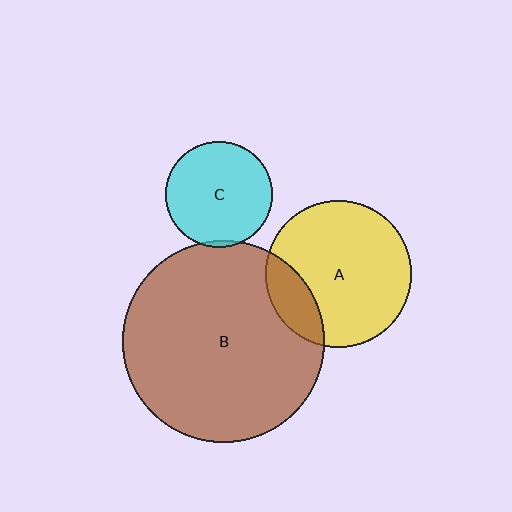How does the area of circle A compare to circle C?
Approximately 1.9 times.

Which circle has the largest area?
Circle B (brown).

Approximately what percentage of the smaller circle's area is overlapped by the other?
Approximately 20%.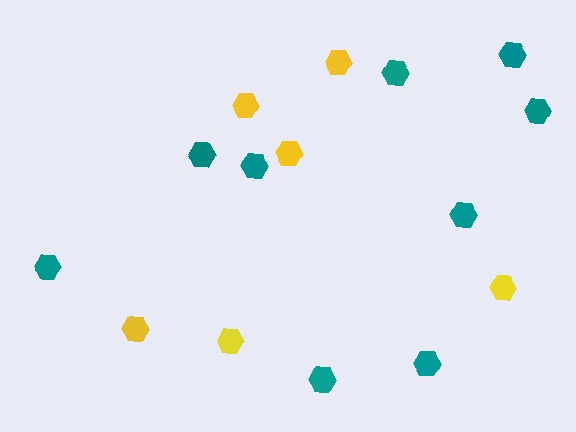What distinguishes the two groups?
There are 2 groups: one group of teal hexagons (9) and one group of yellow hexagons (6).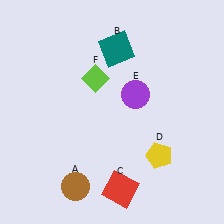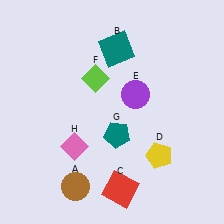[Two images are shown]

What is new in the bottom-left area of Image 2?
A pink diamond (H) was added in the bottom-left area of Image 2.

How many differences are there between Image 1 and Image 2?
There are 2 differences between the two images.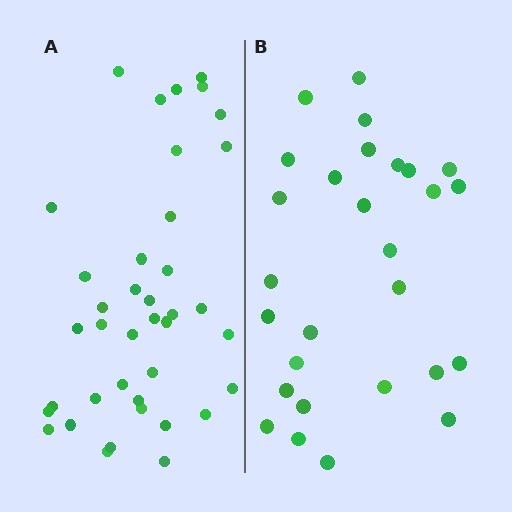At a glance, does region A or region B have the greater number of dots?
Region A (the left region) has more dots.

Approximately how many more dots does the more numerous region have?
Region A has roughly 12 or so more dots than region B.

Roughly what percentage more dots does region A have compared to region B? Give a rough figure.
About 40% more.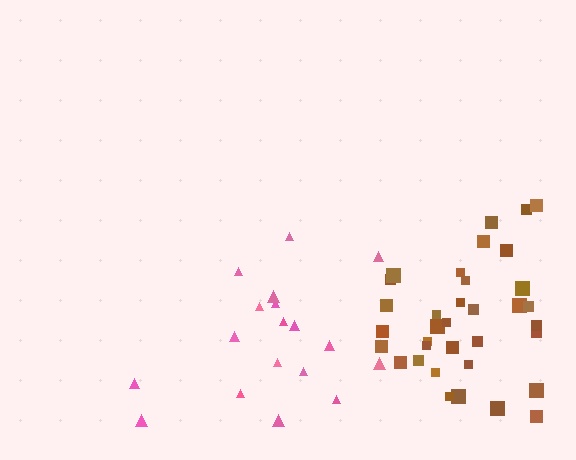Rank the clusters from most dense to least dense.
brown, pink.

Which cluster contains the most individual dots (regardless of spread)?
Brown (35).